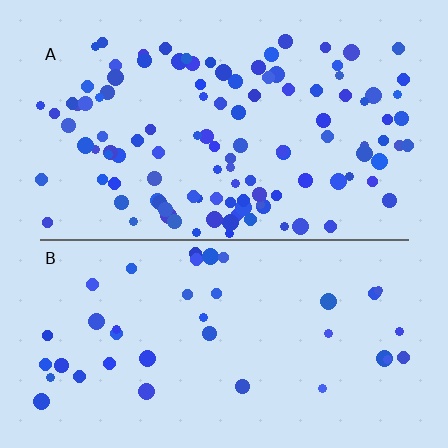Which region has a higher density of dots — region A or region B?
A (the top).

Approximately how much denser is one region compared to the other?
Approximately 2.9× — region A over region B.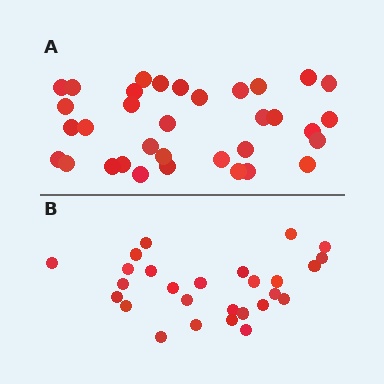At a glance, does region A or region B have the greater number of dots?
Region A (the top region) has more dots.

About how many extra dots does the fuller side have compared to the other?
Region A has roughly 8 or so more dots than region B.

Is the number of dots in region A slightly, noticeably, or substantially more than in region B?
Region A has noticeably more, but not dramatically so. The ratio is roughly 1.3 to 1.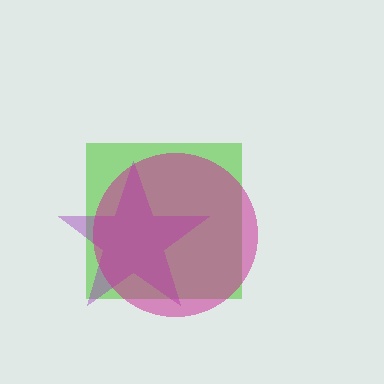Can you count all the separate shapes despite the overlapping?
Yes, there are 3 separate shapes.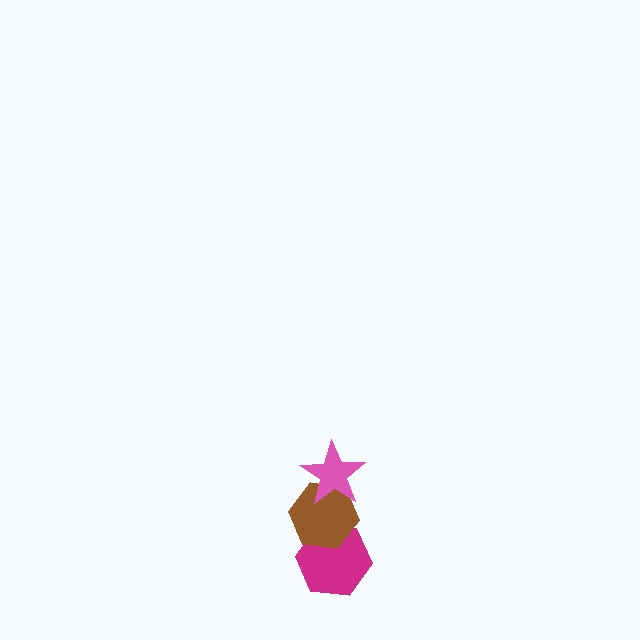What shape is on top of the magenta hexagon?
The brown hexagon is on top of the magenta hexagon.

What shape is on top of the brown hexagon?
The pink star is on top of the brown hexagon.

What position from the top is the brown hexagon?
The brown hexagon is 2nd from the top.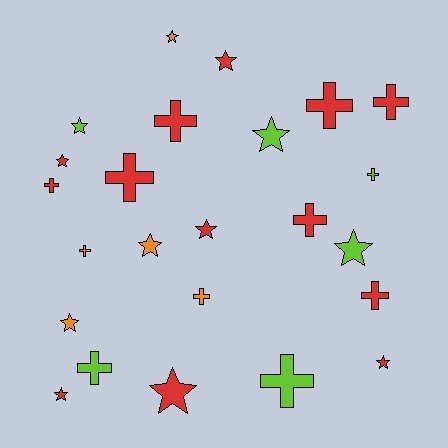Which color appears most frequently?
Red, with 13 objects.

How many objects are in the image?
There are 24 objects.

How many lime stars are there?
There are 3 lime stars.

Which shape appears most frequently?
Star, with 12 objects.